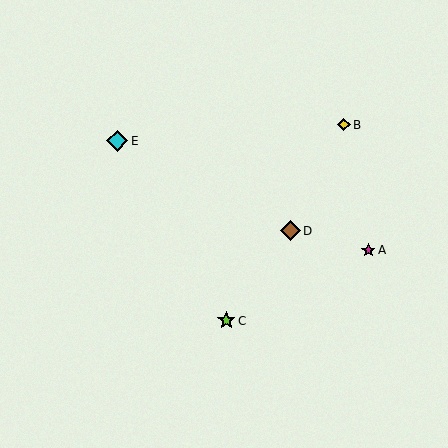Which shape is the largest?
The cyan diamond (labeled E) is the largest.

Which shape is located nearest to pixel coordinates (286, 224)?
The brown diamond (labeled D) at (290, 231) is nearest to that location.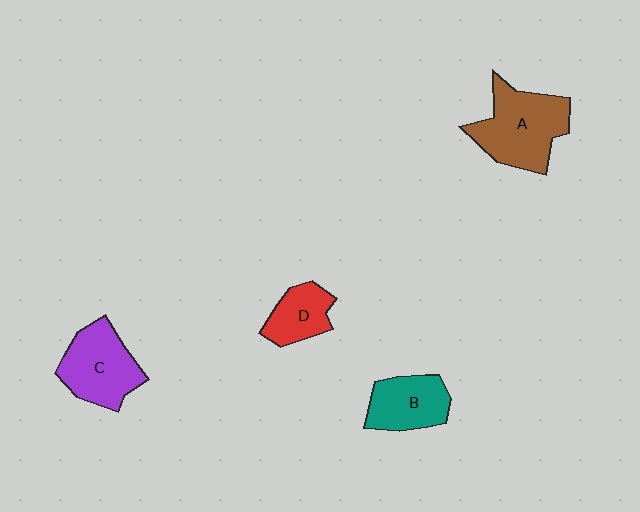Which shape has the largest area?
Shape A (brown).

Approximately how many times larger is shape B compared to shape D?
Approximately 1.3 times.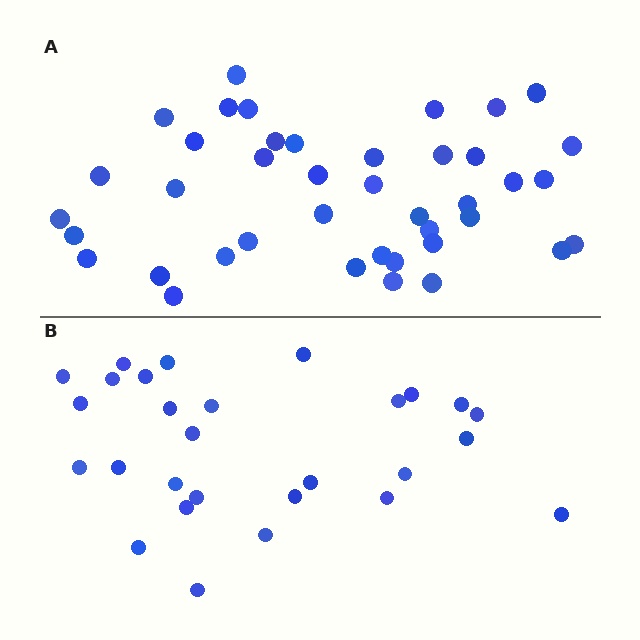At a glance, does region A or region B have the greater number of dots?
Region A (the top region) has more dots.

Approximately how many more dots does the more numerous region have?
Region A has approximately 15 more dots than region B.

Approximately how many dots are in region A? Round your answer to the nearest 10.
About 40 dots. (The exact count is 41, which rounds to 40.)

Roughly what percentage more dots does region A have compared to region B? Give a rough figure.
About 45% more.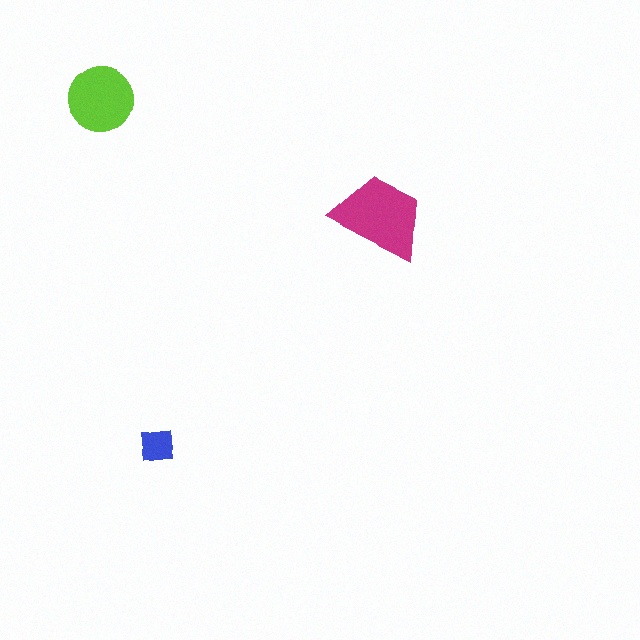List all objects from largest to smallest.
The magenta trapezoid, the lime circle, the blue square.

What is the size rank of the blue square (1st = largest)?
3rd.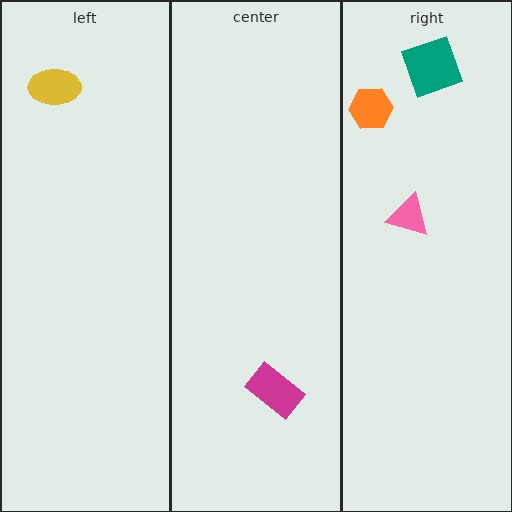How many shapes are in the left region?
1.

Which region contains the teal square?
The right region.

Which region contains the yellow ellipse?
The left region.